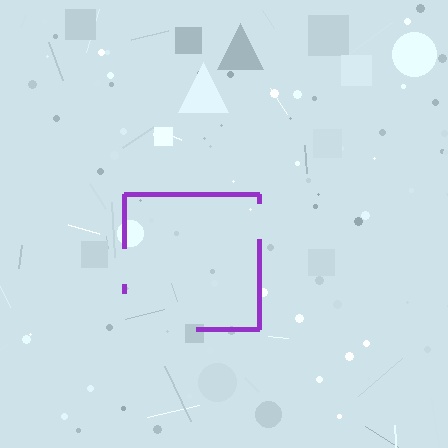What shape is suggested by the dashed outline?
The dashed outline suggests a square.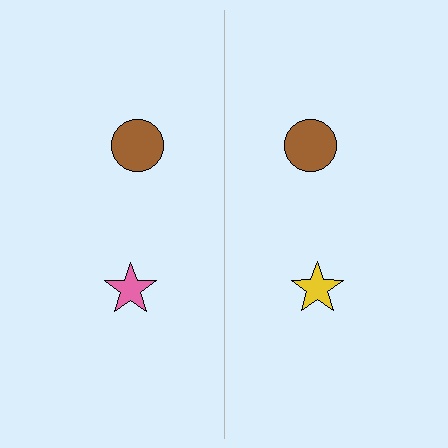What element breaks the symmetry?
The yellow star on the right side breaks the symmetry — its mirror counterpart is pink.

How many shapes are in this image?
There are 4 shapes in this image.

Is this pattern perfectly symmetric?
No, the pattern is not perfectly symmetric. The yellow star on the right side breaks the symmetry — its mirror counterpart is pink.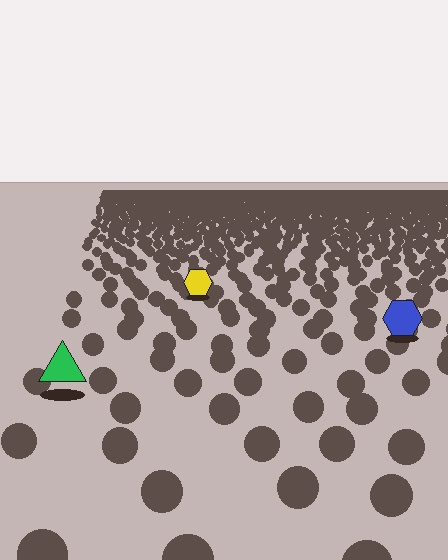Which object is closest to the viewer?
The green triangle is closest. The texture marks near it are larger and more spread out.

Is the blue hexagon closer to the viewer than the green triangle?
No. The green triangle is closer — you can tell from the texture gradient: the ground texture is coarser near it.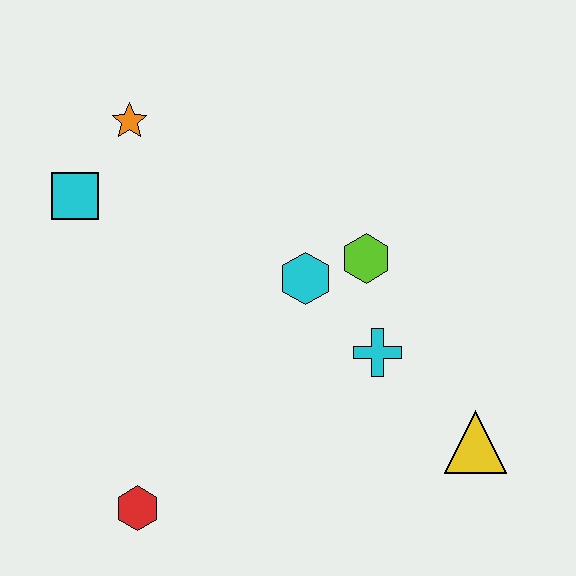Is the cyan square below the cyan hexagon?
No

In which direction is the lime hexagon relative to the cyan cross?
The lime hexagon is above the cyan cross.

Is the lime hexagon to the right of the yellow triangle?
No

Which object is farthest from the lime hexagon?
The red hexagon is farthest from the lime hexagon.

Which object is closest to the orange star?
The cyan square is closest to the orange star.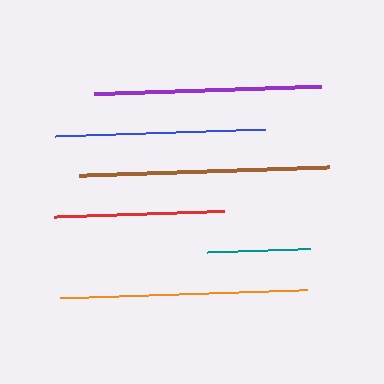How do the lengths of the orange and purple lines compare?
The orange and purple lines are approximately the same length.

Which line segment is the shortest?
The teal line is the shortest at approximately 103 pixels.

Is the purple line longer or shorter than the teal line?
The purple line is longer than the teal line.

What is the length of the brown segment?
The brown segment is approximately 250 pixels long.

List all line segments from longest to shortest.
From longest to shortest: brown, orange, purple, blue, red, teal.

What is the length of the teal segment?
The teal segment is approximately 103 pixels long.